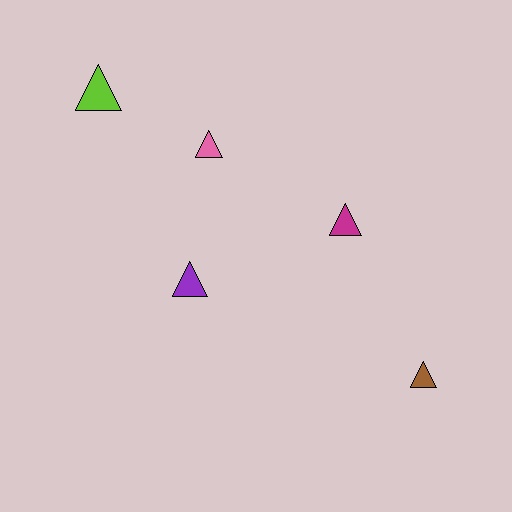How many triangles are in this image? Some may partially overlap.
There are 5 triangles.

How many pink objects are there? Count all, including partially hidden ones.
There is 1 pink object.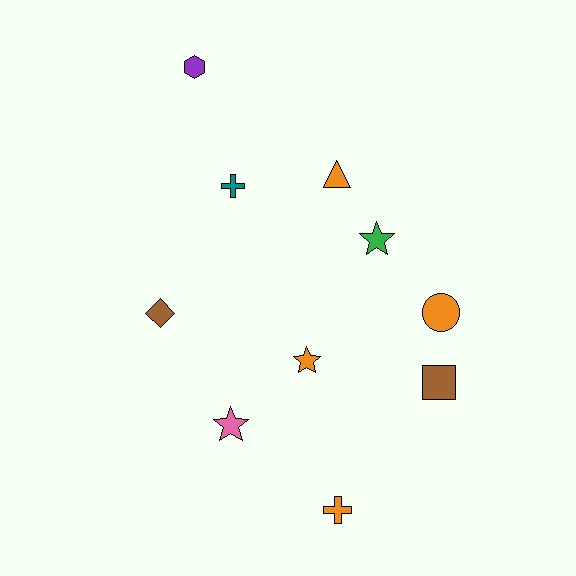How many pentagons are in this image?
There are no pentagons.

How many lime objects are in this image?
There are no lime objects.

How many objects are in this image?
There are 10 objects.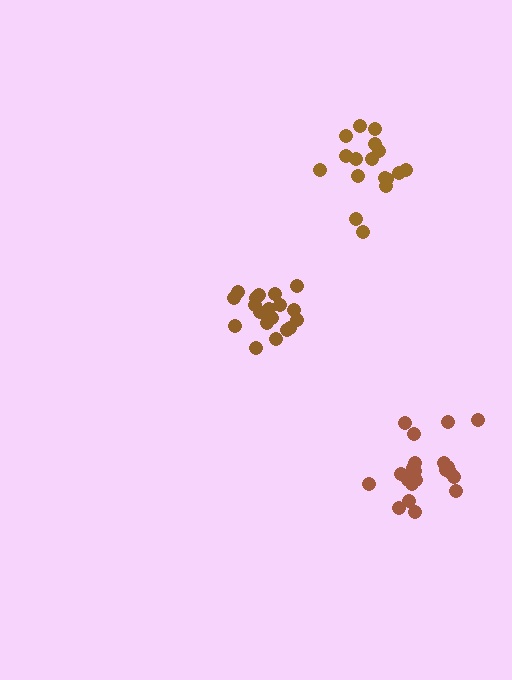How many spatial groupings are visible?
There are 3 spatial groupings.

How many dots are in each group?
Group 1: 19 dots, Group 2: 21 dots, Group 3: 17 dots (57 total).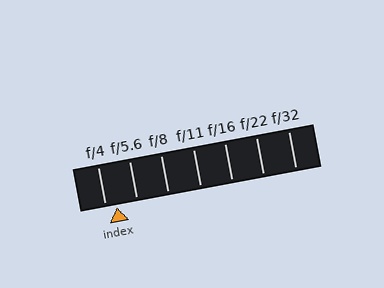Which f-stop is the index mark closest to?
The index mark is closest to f/4.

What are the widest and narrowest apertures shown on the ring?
The widest aperture shown is f/4 and the narrowest is f/32.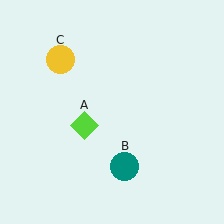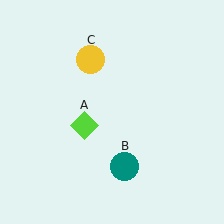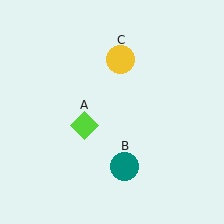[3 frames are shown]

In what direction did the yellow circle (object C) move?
The yellow circle (object C) moved right.